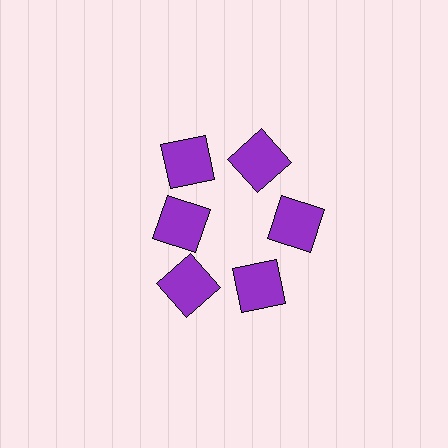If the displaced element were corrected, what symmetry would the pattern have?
It would have 6-fold rotational symmetry — the pattern would map onto itself every 60 degrees.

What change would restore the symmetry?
The symmetry would be restored by moving it outward, back onto the ring so that all 6 squares sit at equal angles and equal distance from the center.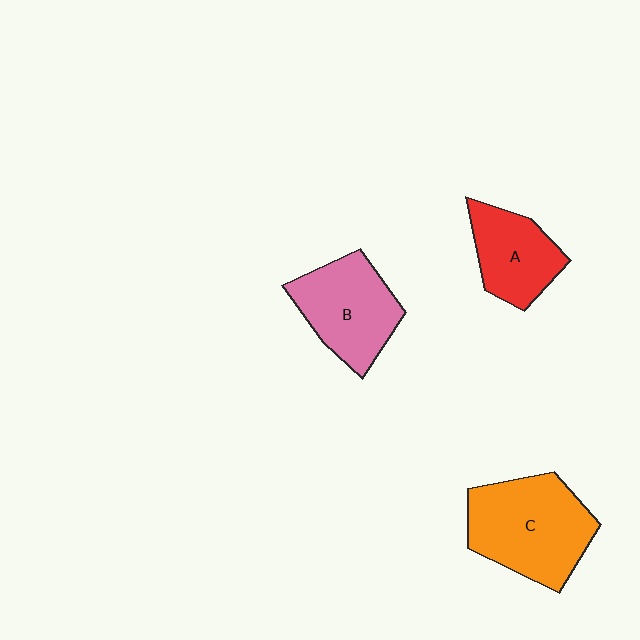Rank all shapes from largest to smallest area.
From largest to smallest: C (orange), B (pink), A (red).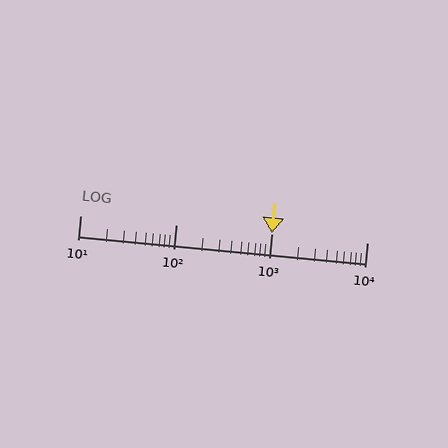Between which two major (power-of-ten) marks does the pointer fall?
The pointer is between 1000 and 10000.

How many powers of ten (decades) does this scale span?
The scale spans 3 decades, from 10 to 10000.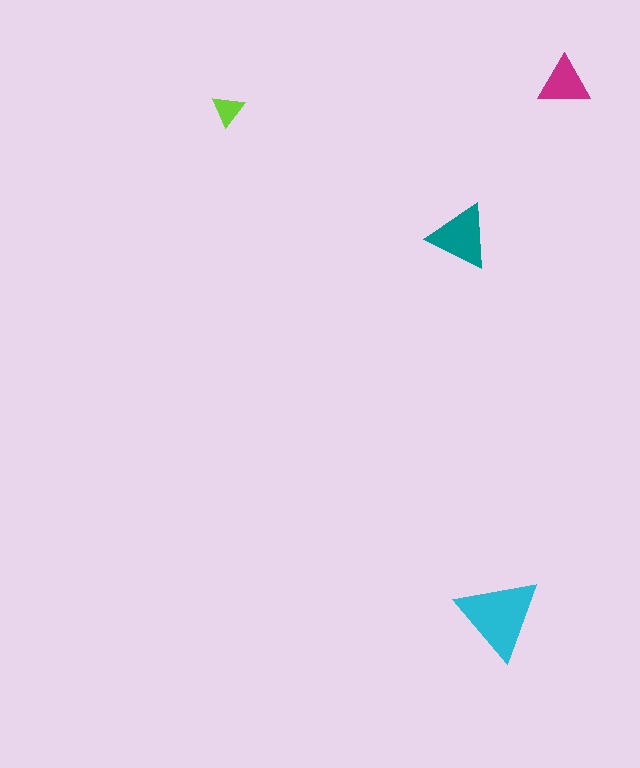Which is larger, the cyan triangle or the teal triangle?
The cyan one.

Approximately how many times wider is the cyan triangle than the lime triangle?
About 2.5 times wider.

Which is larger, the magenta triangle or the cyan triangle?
The cyan one.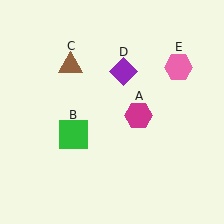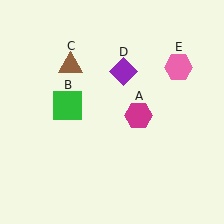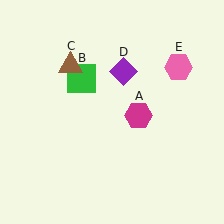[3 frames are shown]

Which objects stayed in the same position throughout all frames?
Magenta hexagon (object A) and brown triangle (object C) and purple diamond (object D) and pink hexagon (object E) remained stationary.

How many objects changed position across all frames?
1 object changed position: green square (object B).